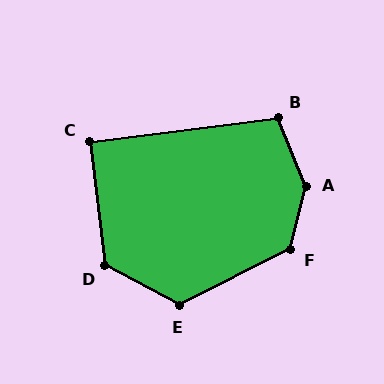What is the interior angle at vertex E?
Approximately 125 degrees (obtuse).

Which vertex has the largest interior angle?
A, at approximately 144 degrees.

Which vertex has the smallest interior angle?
C, at approximately 90 degrees.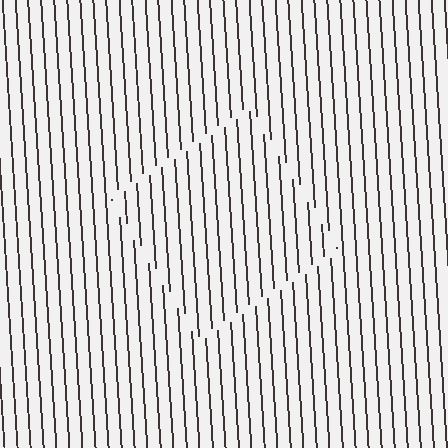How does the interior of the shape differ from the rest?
The interior of the shape contains the same grating, shifted by half a period — the contour is defined by the phase discontinuity where line-ends from the inner and outer gratings abut.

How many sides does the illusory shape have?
4 sides — the line-ends trace a square.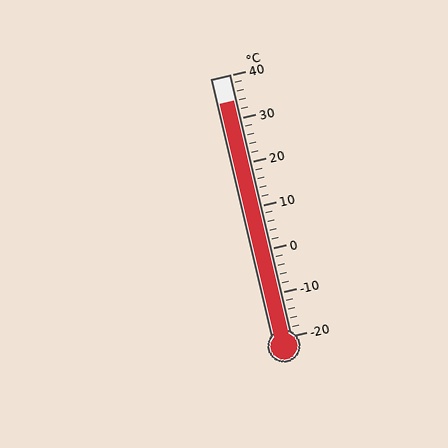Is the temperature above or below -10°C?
The temperature is above -10°C.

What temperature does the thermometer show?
The thermometer shows approximately 34°C.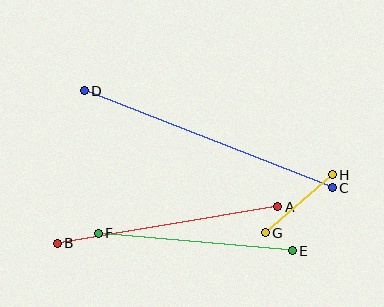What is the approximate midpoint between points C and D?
The midpoint is at approximately (208, 139) pixels.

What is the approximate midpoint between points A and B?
The midpoint is at approximately (168, 225) pixels.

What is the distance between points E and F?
The distance is approximately 195 pixels.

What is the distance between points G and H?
The distance is approximately 89 pixels.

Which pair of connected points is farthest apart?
Points C and D are farthest apart.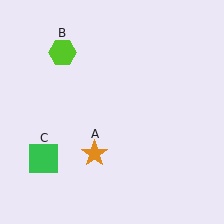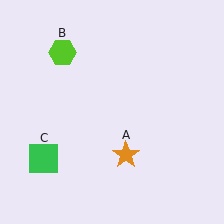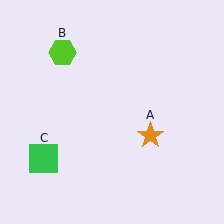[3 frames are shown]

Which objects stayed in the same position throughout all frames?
Lime hexagon (object B) and green square (object C) remained stationary.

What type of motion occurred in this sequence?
The orange star (object A) rotated counterclockwise around the center of the scene.